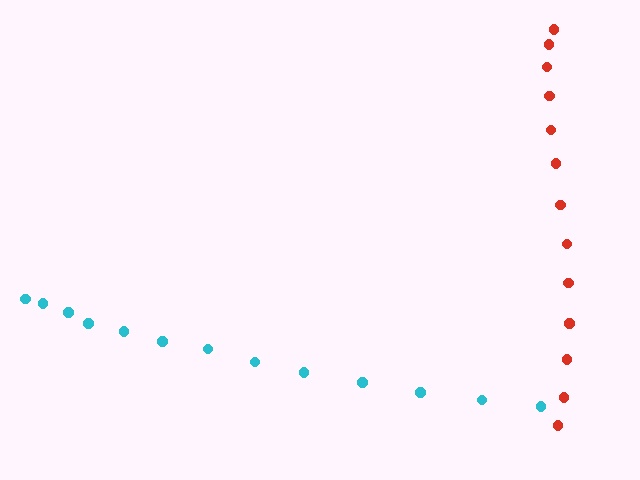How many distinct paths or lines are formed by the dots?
There are 2 distinct paths.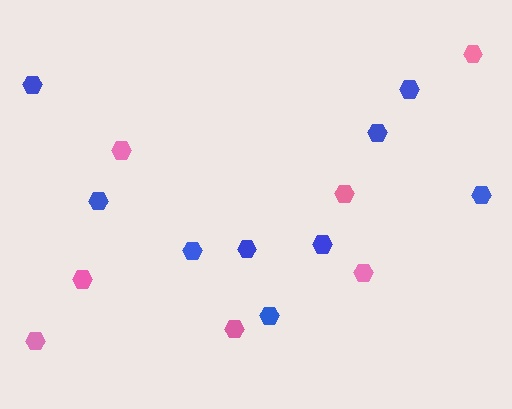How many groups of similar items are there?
There are 2 groups: one group of blue hexagons (9) and one group of pink hexagons (7).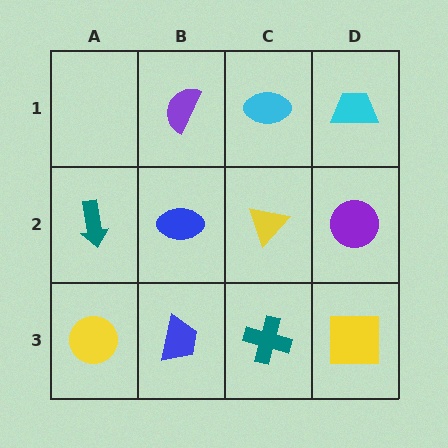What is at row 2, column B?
A blue ellipse.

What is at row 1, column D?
A cyan trapezoid.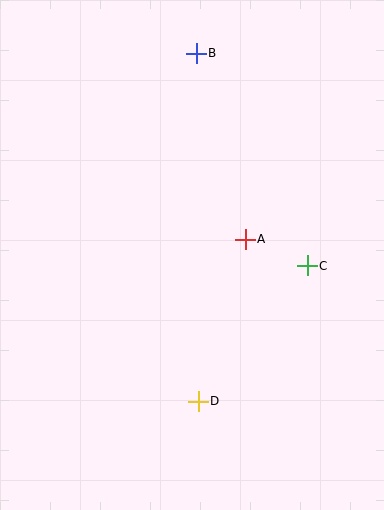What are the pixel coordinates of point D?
Point D is at (198, 401).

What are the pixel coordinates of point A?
Point A is at (245, 239).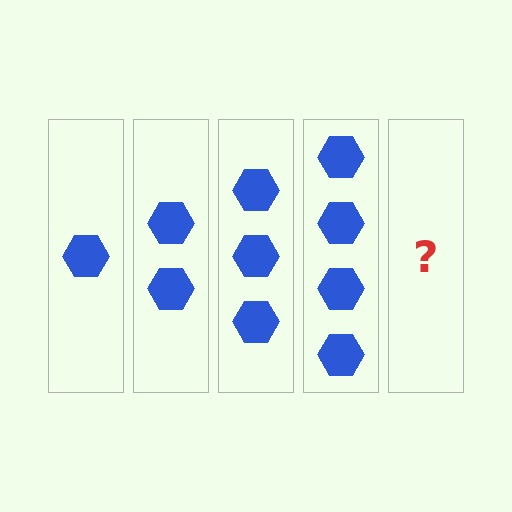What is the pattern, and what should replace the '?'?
The pattern is that each step adds one more hexagon. The '?' should be 5 hexagons.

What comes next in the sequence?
The next element should be 5 hexagons.